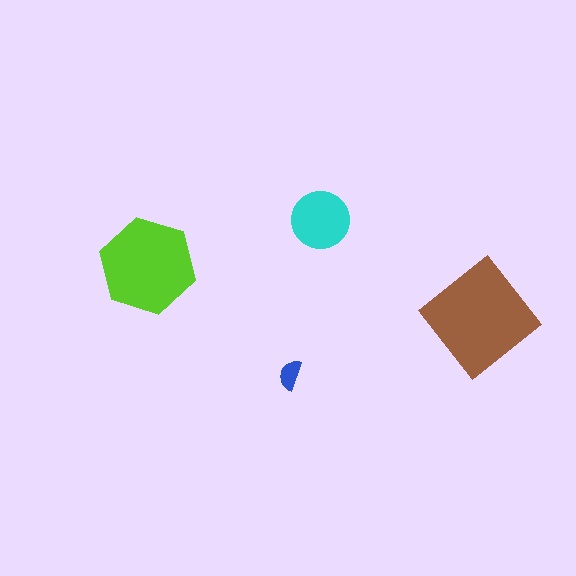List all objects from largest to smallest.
The brown diamond, the lime hexagon, the cyan circle, the blue semicircle.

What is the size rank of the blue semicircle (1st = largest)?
4th.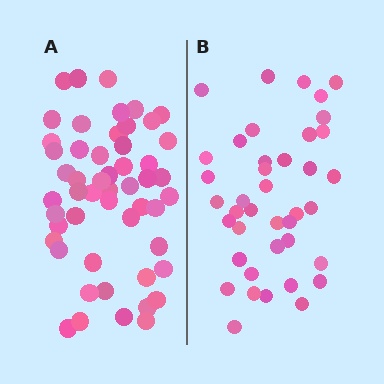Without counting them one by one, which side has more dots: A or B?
Region A (the left region) has more dots.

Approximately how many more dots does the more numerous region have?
Region A has roughly 12 or so more dots than region B.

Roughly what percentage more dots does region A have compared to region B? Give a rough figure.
About 30% more.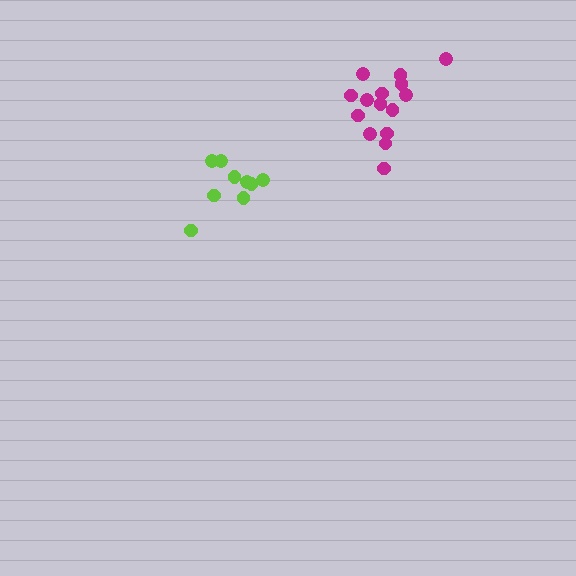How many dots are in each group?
Group 1: 9 dots, Group 2: 15 dots (24 total).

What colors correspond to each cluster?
The clusters are colored: lime, magenta.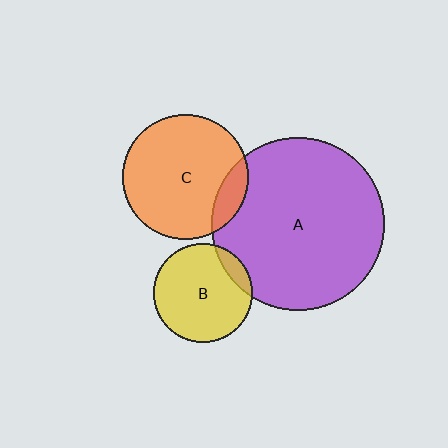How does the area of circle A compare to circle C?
Approximately 1.9 times.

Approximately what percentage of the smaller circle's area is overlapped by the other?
Approximately 15%.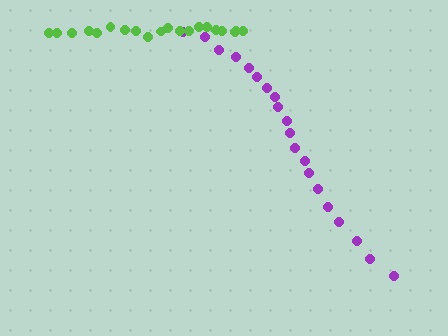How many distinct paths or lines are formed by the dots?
There are 2 distinct paths.